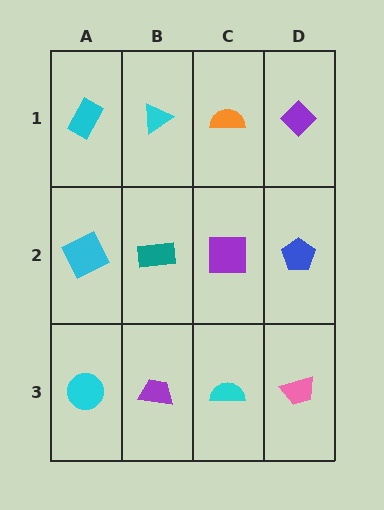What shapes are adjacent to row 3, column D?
A blue pentagon (row 2, column D), a cyan semicircle (row 3, column C).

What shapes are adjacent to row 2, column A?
A cyan rectangle (row 1, column A), a cyan circle (row 3, column A), a teal rectangle (row 2, column B).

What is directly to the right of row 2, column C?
A blue pentagon.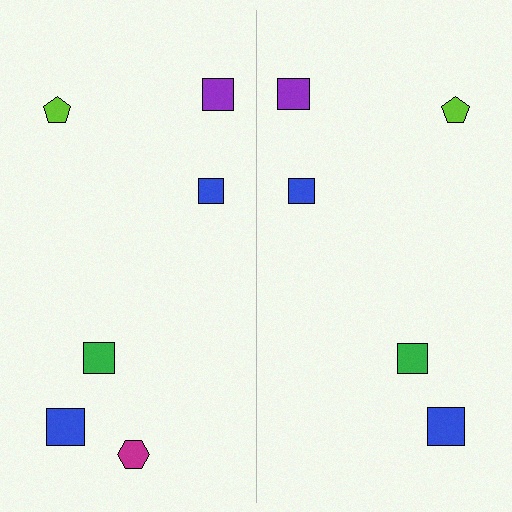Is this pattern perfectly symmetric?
No, the pattern is not perfectly symmetric. A magenta hexagon is missing from the right side.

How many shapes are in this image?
There are 11 shapes in this image.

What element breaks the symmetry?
A magenta hexagon is missing from the right side.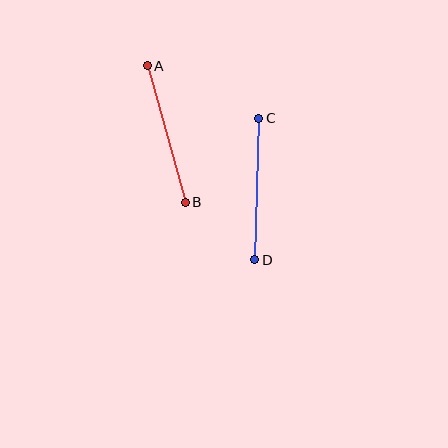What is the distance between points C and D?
The distance is approximately 142 pixels.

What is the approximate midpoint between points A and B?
The midpoint is at approximately (166, 134) pixels.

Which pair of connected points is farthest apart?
Points A and B are farthest apart.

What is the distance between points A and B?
The distance is approximately 142 pixels.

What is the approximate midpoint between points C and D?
The midpoint is at approximately (257, 189) pixels.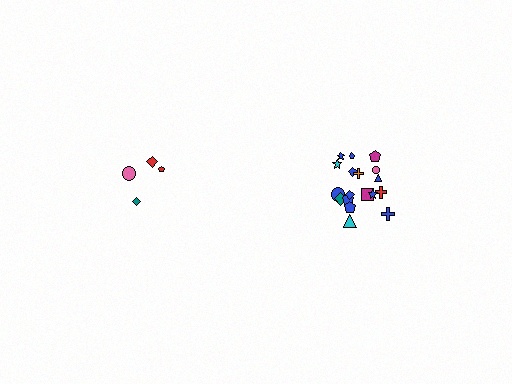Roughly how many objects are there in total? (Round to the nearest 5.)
Roughly 20 objects in total.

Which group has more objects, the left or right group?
The right group.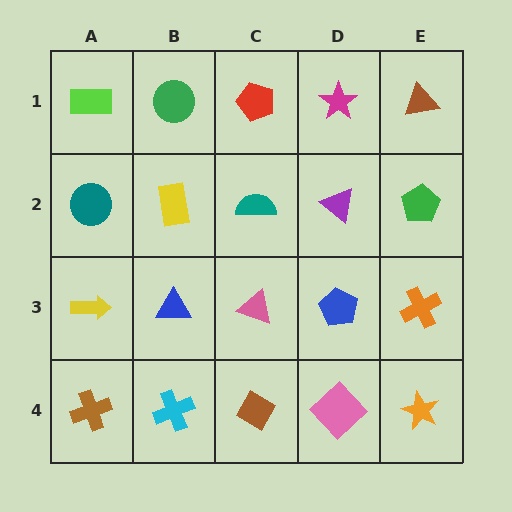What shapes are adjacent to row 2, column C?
A red pentagon (row 1, column C), a pink triangle (row 3, column C), a yellow rectangle (row 2, column B), a purple triangle (row 2, column D).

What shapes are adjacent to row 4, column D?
A blue pentagon (row 3, column D), a brown diamond (row 4, column C), an orange star (row 4, column E).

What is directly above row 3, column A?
A teal circle.